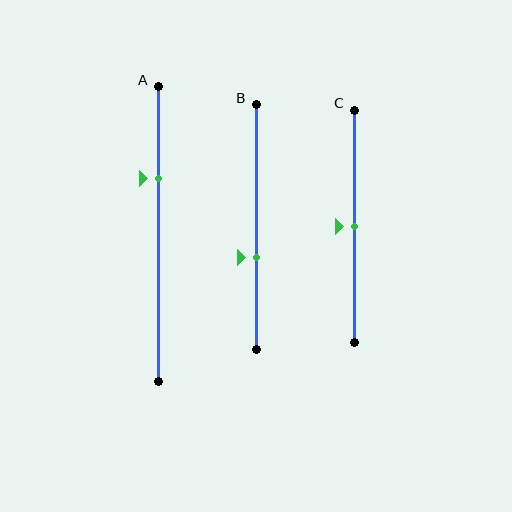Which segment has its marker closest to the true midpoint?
Segment C has its marker closest to the true midpoint.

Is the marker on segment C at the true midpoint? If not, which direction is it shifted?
Yes, the marker on segment C is at the true midpoint.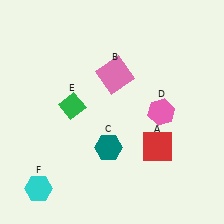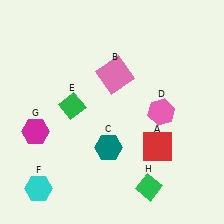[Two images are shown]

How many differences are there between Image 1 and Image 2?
There are 2 differences between the two images.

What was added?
A magenta hexagon (G), a green diamond (H) were added in Image 2.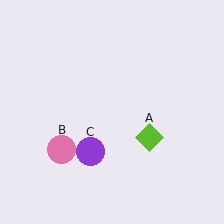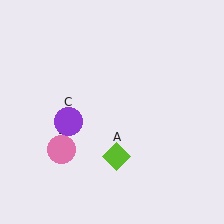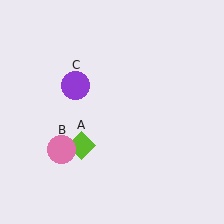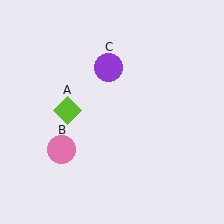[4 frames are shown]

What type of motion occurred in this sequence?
The lime diamond (object A), purple circle (object C) rotated clockwise around the center of the scene.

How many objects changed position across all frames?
2 objects changed position: lime diamond (object A), purple circle (object C).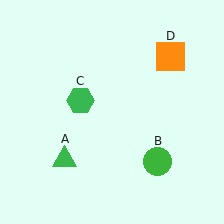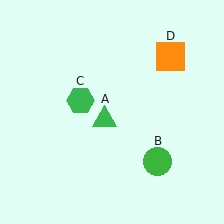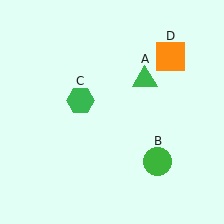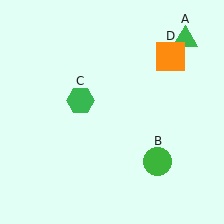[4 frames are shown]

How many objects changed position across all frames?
1 object changed position: green triangle (object A).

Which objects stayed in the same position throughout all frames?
Green circle (object B) and green hexagon (object C) and orange square (object D) remained stationary.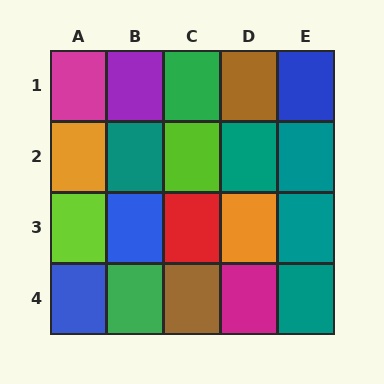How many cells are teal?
5 cells are teal.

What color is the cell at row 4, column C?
Brown.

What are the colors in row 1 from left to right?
Magenta, purple, green, brown, blue.